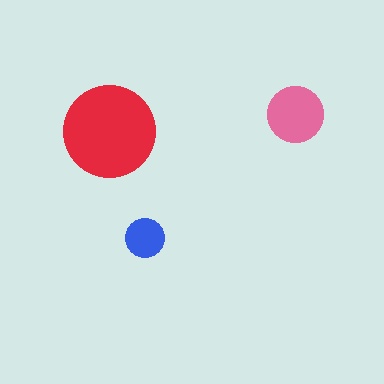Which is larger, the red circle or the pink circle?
The red one.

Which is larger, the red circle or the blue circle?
The red one.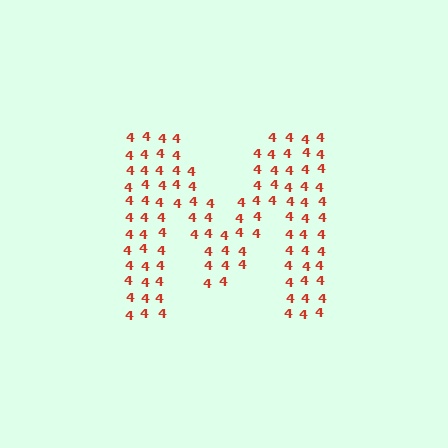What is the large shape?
The large shape is the letter M.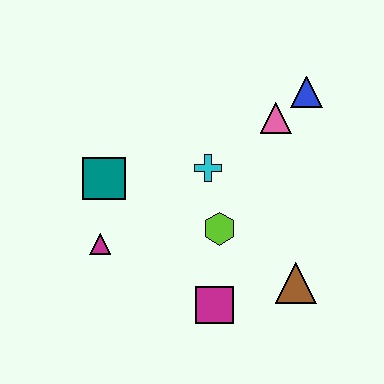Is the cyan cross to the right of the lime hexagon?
No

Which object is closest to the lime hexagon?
The cyan cross is closest to the lime hexagon.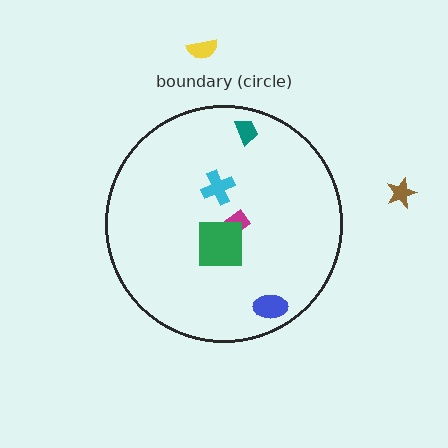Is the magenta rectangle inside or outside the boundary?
Inside.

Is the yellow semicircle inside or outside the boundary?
Outside.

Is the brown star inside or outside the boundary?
Outside.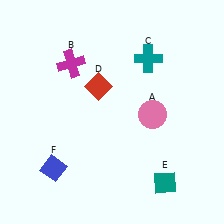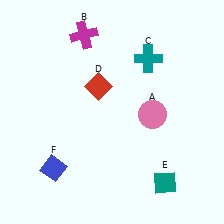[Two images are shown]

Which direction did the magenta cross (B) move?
The magenta cross (B) moved up.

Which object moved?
The magenta cross (B) moved up.